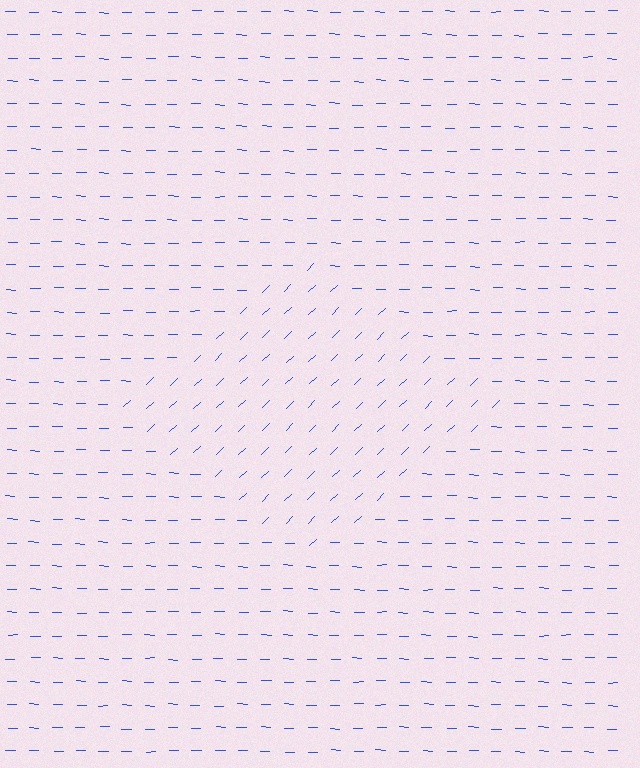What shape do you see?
I see a diamond.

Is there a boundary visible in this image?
Yes, there is a texture boundary formed by a change in line orientation.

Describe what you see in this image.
The image is filled with small blue line segments. A diamond region in the image has lines oriented differently from the surrounding lines, creating a visible texture boundary.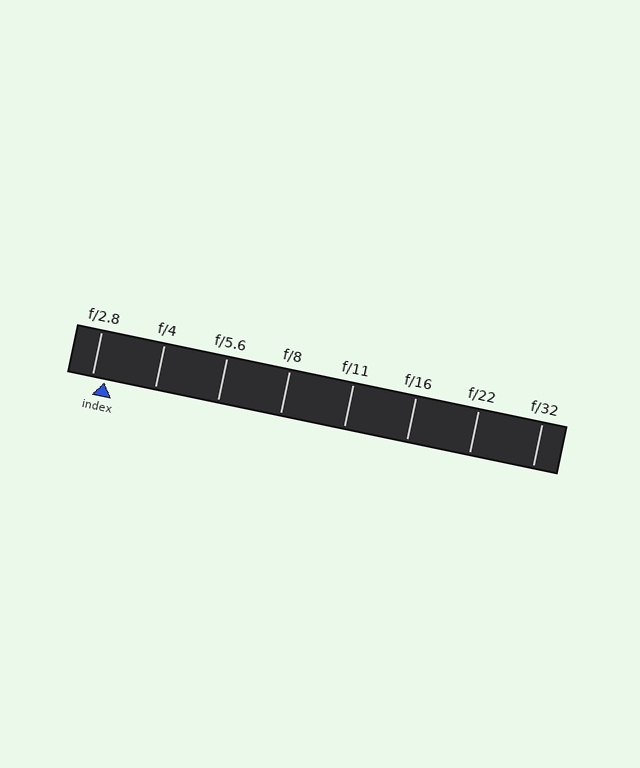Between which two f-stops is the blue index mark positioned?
The index mark is between f/2.8 and f/4.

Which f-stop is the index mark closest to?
The index mark is closest to f/2.8.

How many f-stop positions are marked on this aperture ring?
There are 8 f-stop positions marked.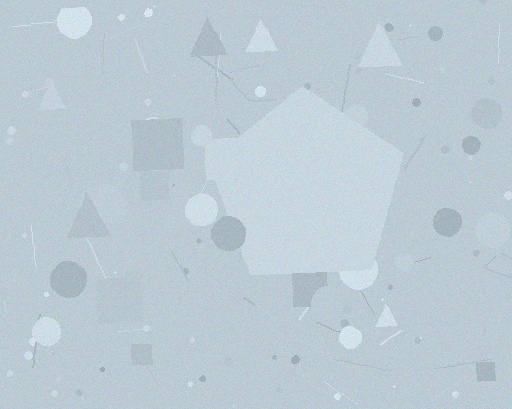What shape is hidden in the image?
A pentagon is hidden in the image.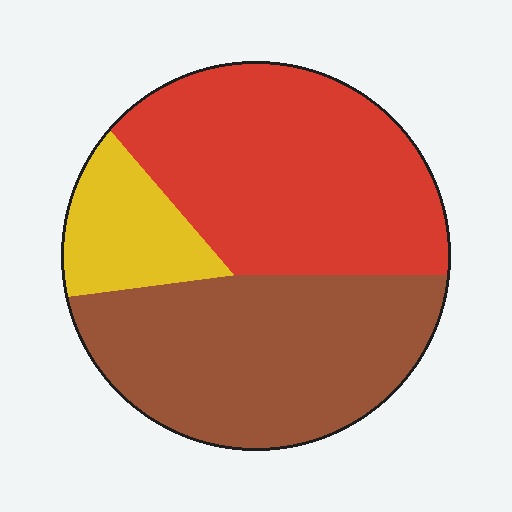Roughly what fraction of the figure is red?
Red takes up between a quarter and a half of the figure.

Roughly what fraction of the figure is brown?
Brown covers roughly 40% of the figure.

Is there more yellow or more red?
Red.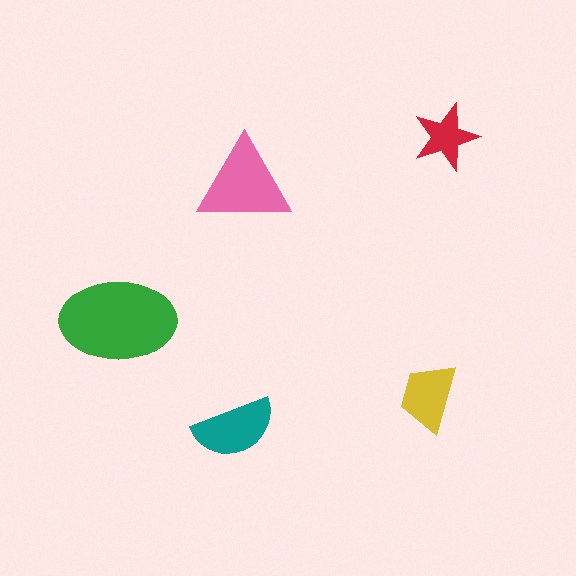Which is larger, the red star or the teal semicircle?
The teal semicircle.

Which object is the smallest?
The red star.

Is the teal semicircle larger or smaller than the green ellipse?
Smaller.